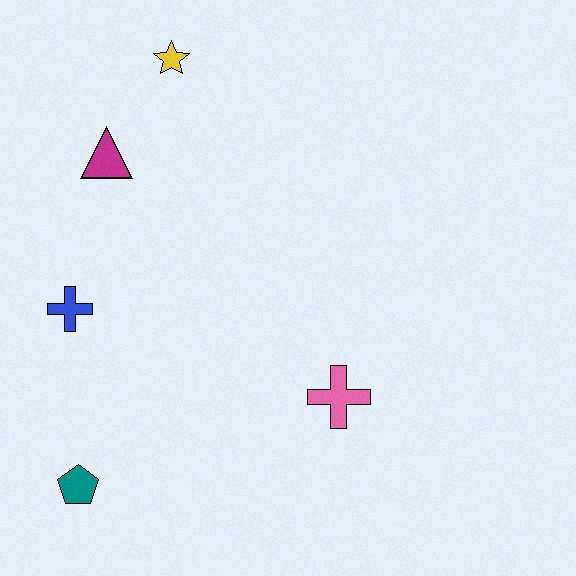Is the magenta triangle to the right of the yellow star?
No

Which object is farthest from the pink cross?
The yellow star is farthest from the pink cross.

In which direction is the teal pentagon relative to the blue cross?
The teal pentagon is below the blue cross.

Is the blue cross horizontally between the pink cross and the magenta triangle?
No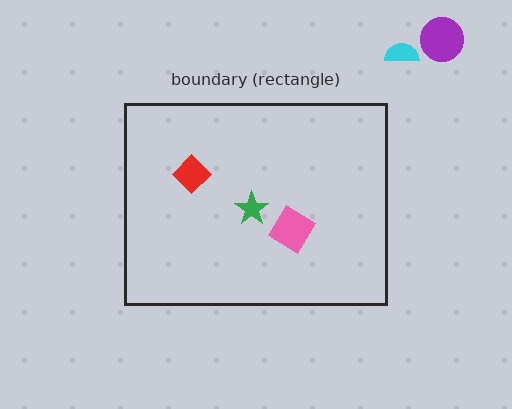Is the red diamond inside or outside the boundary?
Inside.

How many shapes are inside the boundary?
3 inside, 2 outside.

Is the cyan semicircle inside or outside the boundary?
Outside.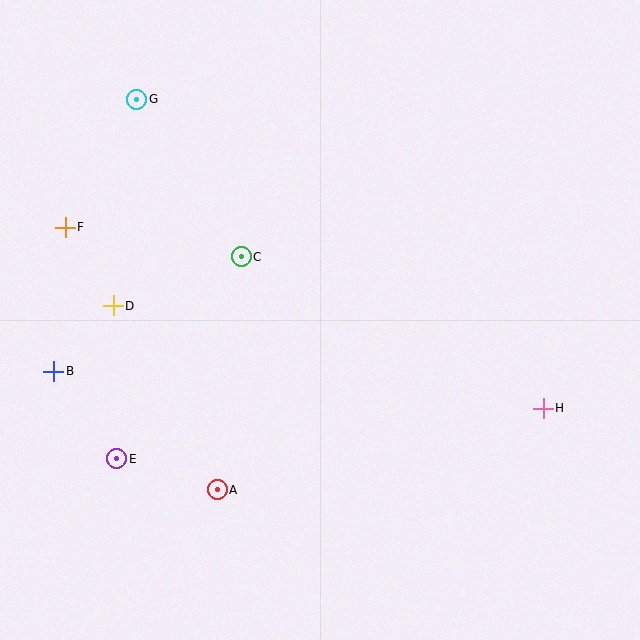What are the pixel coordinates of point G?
Point G is at (137, 100).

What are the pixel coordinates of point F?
Point F is at (65, 227).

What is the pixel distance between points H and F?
The distance between H and F is 511 pixels.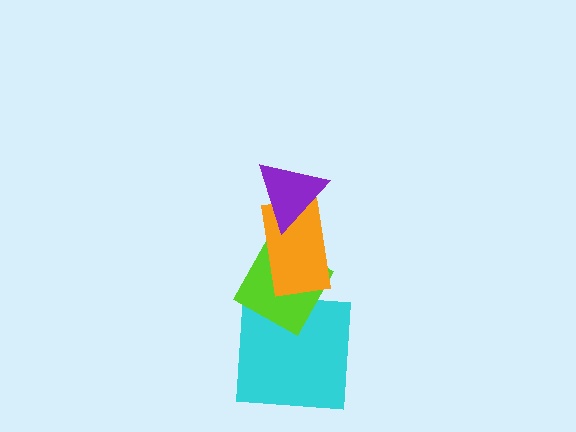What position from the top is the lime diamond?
The lime diamond is 3rd from the top.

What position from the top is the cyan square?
The cyan square is 4th from the top.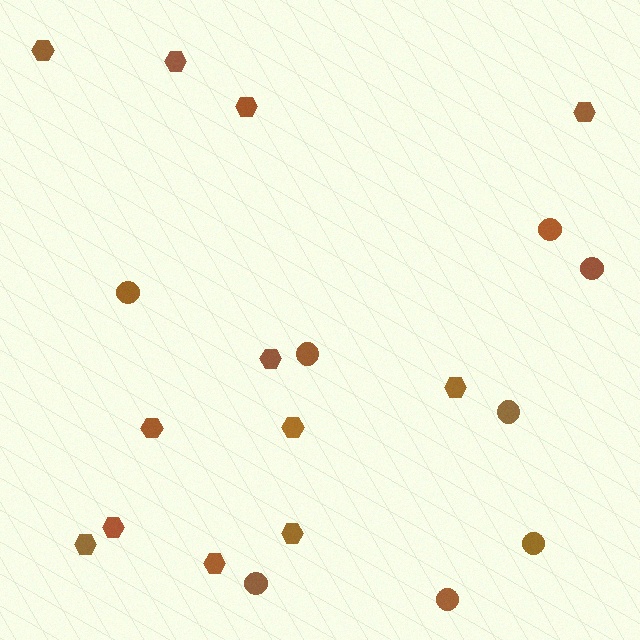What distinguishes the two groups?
There are 2 groups: one group of hexagons (12) and one group of circles (8).